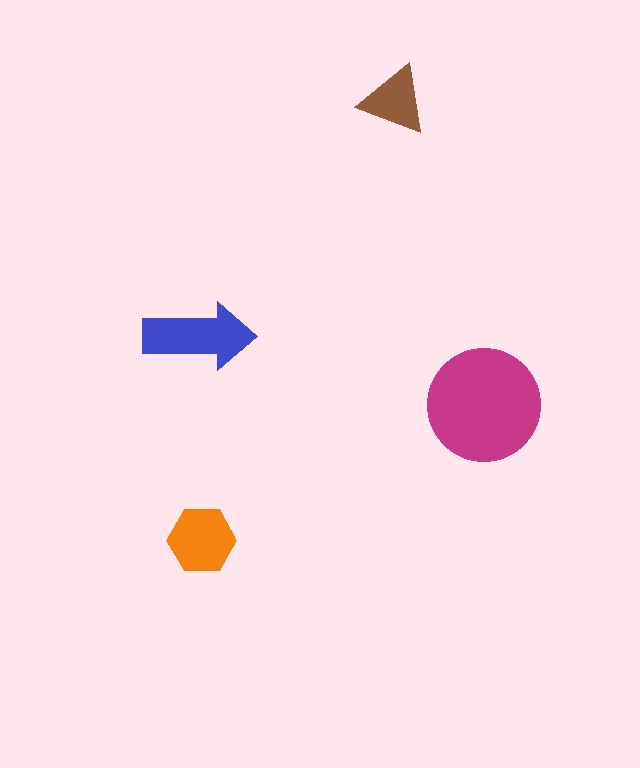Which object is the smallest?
The brown triangle.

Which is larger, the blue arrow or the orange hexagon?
The blue arrow.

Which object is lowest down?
The orange hexagon is bottommost.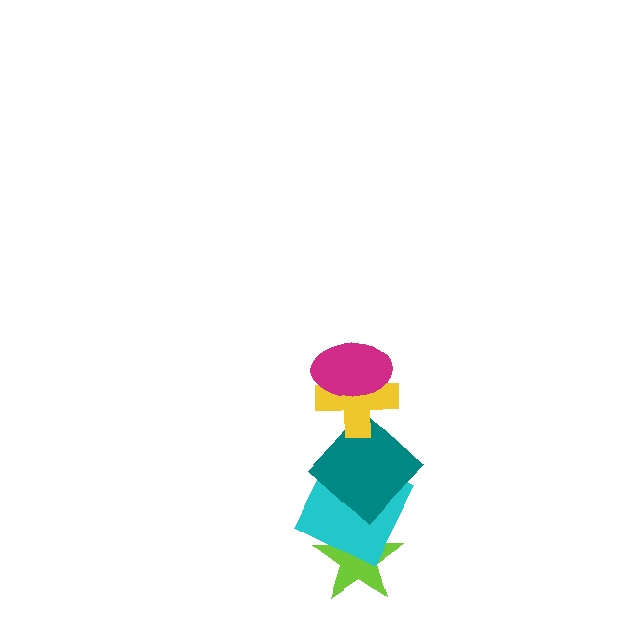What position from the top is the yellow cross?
The yellow cross is 2nd from the top.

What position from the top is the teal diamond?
The teal diamond is 3rd from the top.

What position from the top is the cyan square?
The cyan square is 4th from the top.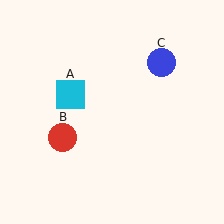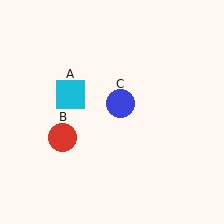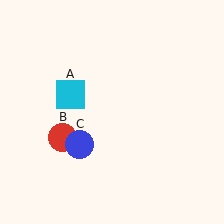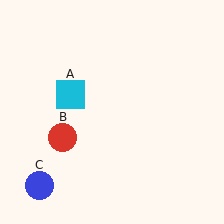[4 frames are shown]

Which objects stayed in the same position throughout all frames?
Cyan square (object A) and red circle (object B) remained stationary.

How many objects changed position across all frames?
1 object changed position: blue circle (object C).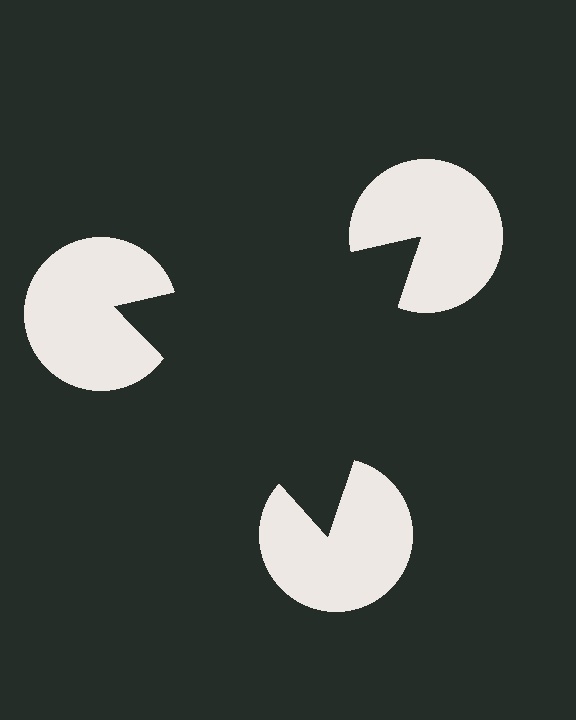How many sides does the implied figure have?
3 sides.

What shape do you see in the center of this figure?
An illusory triangle — its edges are inferred from the aligned wedge cuts in the pac-man discs, not physically drawn.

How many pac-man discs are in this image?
There are 3 — one at each vertex of the illusory triangle.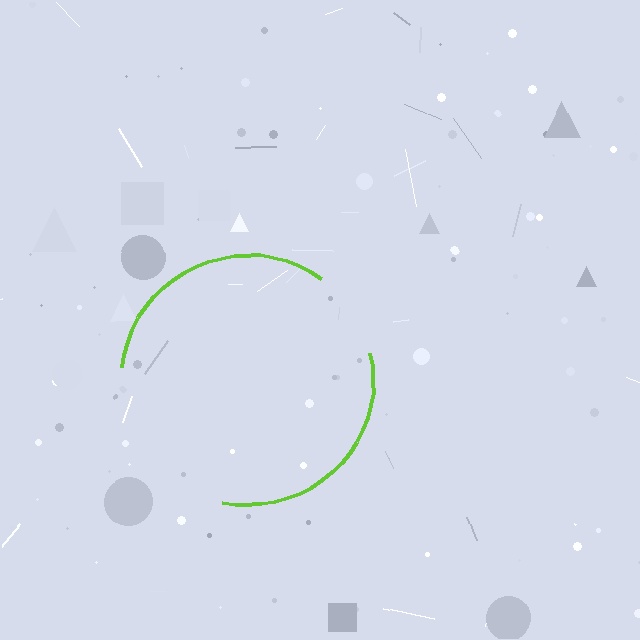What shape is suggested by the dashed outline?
The dashed outline suggests a circle.